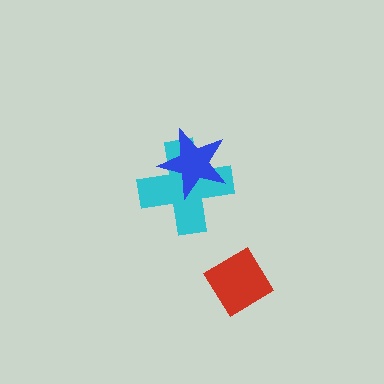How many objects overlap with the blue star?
1 object overlaps with the blue star.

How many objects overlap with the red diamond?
0 objects overlap with the red diamond.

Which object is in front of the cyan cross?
The blue star is in front of the cyan cross.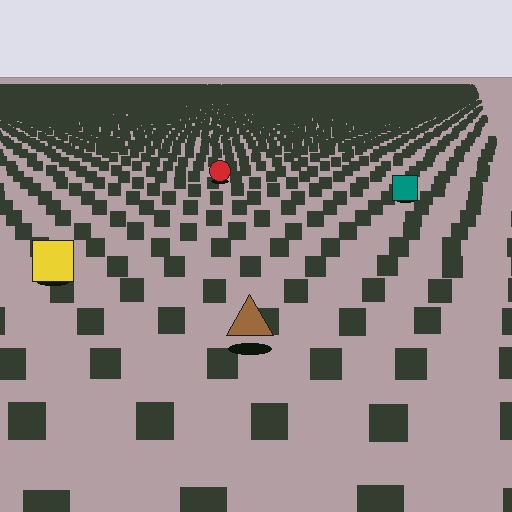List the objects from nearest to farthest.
From nearest to farthest: the brown triangle, the yellow square, the teal square, the red circle.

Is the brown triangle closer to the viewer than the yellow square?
Yes. The brown triangle is closer — you can tell from the texture gradient: the ground texture is coarser near it.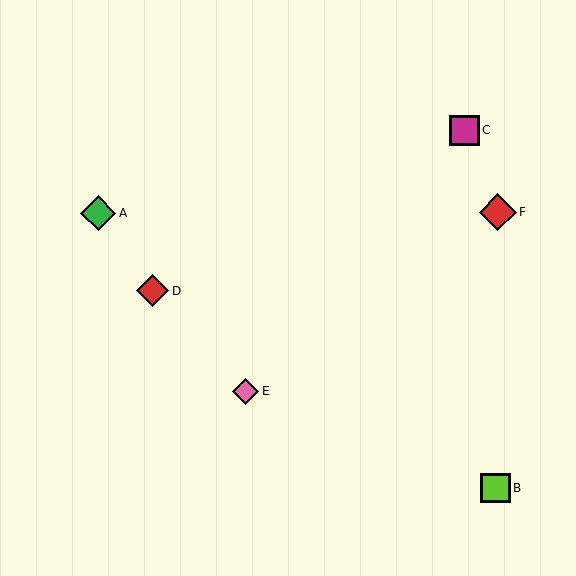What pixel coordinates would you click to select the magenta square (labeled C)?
Click at (465, 130) to select the magenta square C.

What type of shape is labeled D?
Shape D is a red diamond.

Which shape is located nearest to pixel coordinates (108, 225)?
The green diamond (labeled A) at (98, 213) is nearest to that location.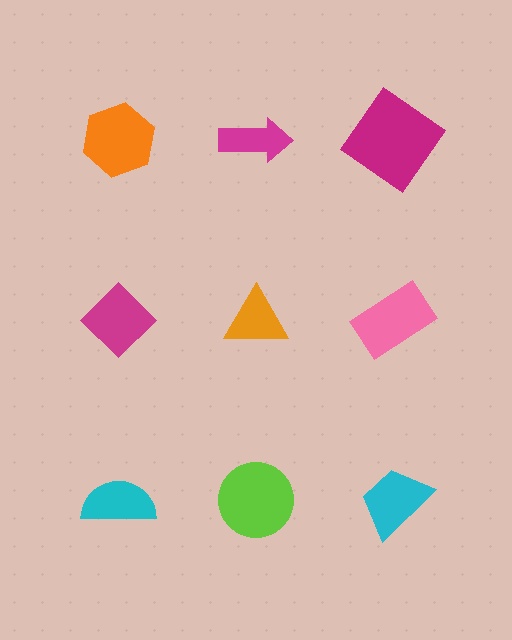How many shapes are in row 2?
3 shapes.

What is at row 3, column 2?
A lime circle.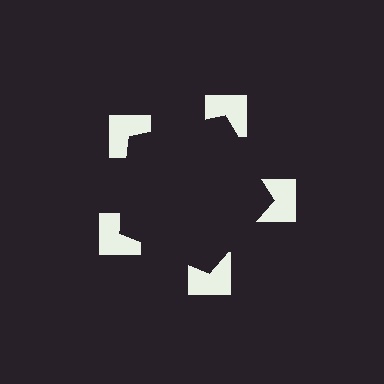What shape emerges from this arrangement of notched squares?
An illusory pentagon — its edges are inferred from the aligned wedge cuts in the notched squares, not physically drawn.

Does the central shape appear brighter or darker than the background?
It typically appears slightly darker than the background, even though no actual brightness change is drawn.